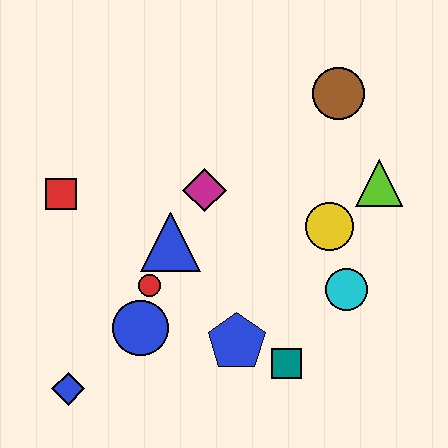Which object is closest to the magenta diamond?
The blue triangle is closest to the magenta diamond.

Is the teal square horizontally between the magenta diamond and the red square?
No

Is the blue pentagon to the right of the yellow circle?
No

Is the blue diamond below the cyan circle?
Yes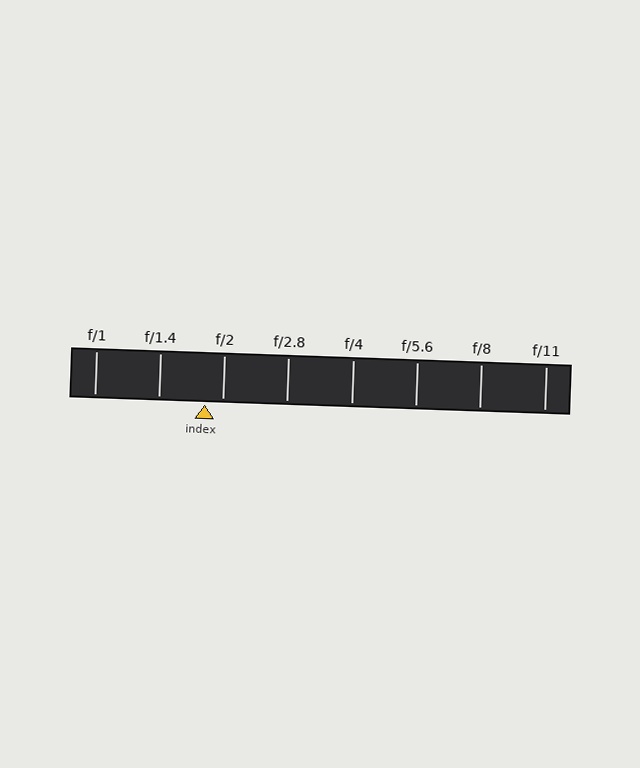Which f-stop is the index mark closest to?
The index mark is closest to f/2.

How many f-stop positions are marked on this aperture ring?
There are 8 f-stop positions marked.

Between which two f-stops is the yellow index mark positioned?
The index mark is between f/1.4 and f/2.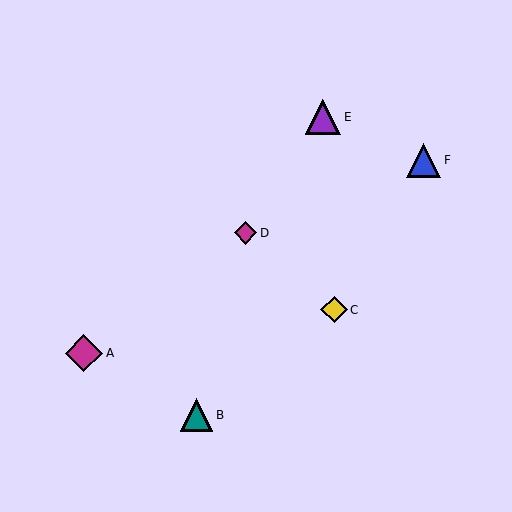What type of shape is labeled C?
Shape C is a yellow diamond.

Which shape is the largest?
The magenta diamond (labeled A) is the largest.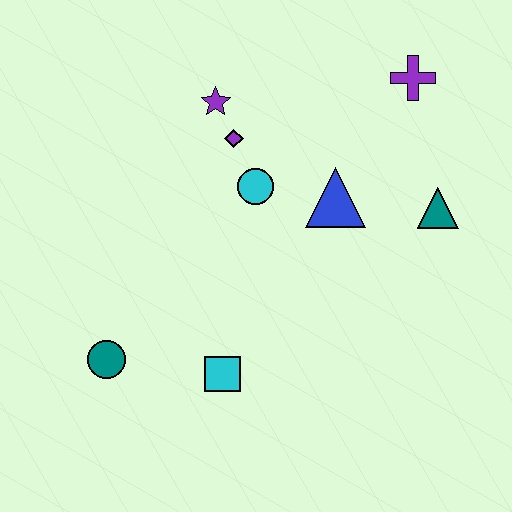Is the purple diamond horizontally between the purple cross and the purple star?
Yes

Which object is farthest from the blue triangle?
The teal circle is farthest from the blue triangle.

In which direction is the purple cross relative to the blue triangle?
The purple cross is above the blue triangle.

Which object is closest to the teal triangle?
The blue triangle is closest to the teal triangle.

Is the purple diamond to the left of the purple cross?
Yes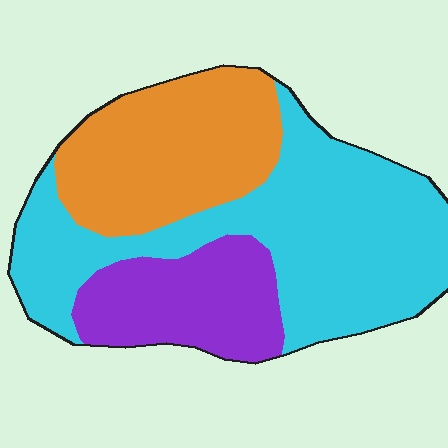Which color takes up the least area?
Purple, at roughly 20%.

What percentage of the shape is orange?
Orange covers around 30% of the shape.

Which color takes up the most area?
Cyan, at roughly 50%.